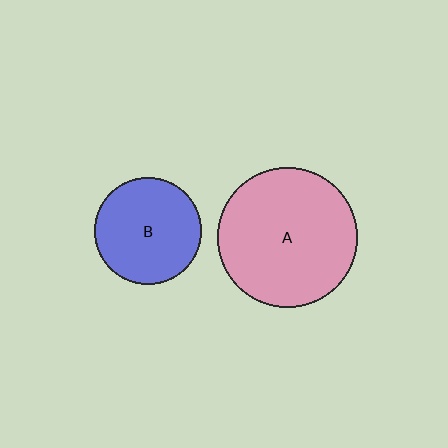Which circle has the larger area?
Circle A (pink).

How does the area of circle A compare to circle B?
Approximately 1.7 times.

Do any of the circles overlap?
No, none of the circles overlap.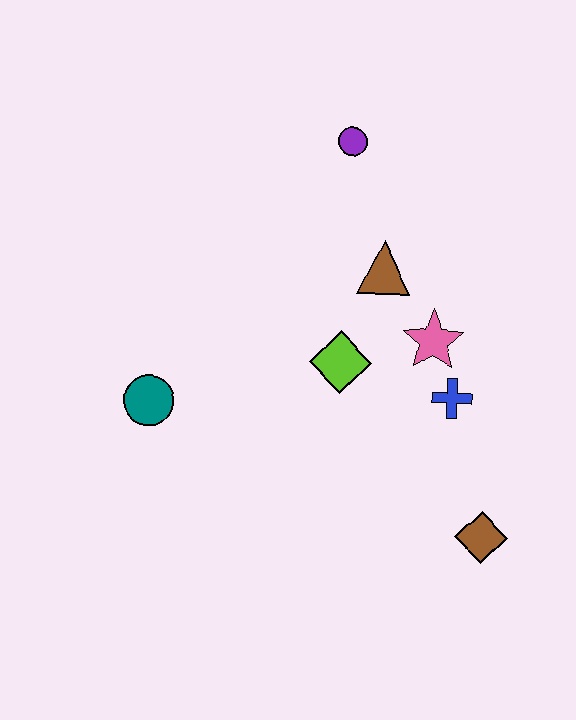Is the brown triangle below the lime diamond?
No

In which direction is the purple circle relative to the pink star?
The purple circle is above the pink star.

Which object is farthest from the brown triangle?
The brown diamond is farthest from the brown triangle.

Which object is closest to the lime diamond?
The pink star is closest to the lime diamond.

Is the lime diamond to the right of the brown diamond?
No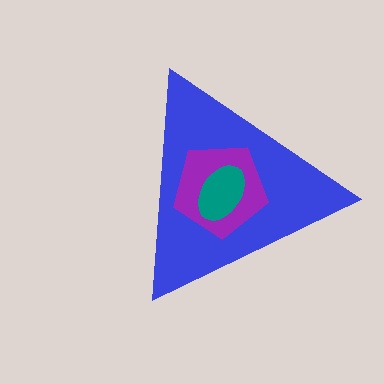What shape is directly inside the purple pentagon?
The teal ellipse.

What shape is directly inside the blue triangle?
The purple pentagon.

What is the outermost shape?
The blue triangle.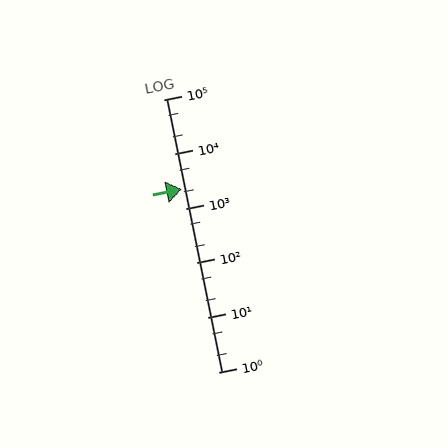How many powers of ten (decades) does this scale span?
The scale spans 5 decades, from 1 to 100000.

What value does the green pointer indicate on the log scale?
The pointer indicates approximately 2300.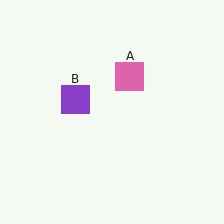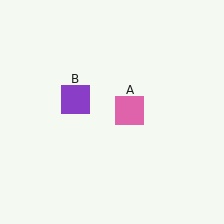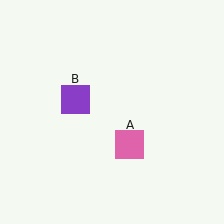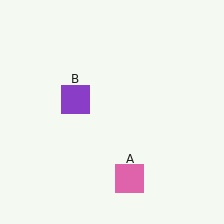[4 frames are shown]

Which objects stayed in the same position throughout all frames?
Purple square (object B) remained stationary.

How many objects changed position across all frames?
1 object changed position: pink square (object A).